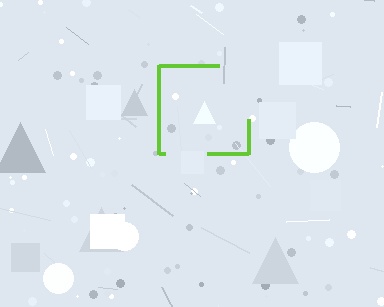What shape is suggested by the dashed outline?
The dashed outline suggests a square.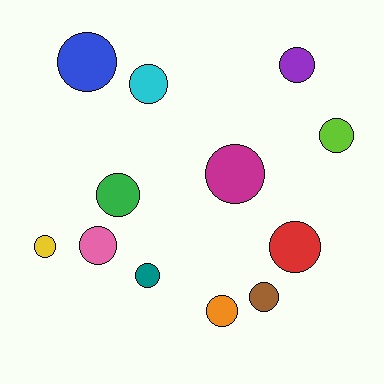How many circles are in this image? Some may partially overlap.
There are 12 circles.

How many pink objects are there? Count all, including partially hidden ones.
There is 1 pink object.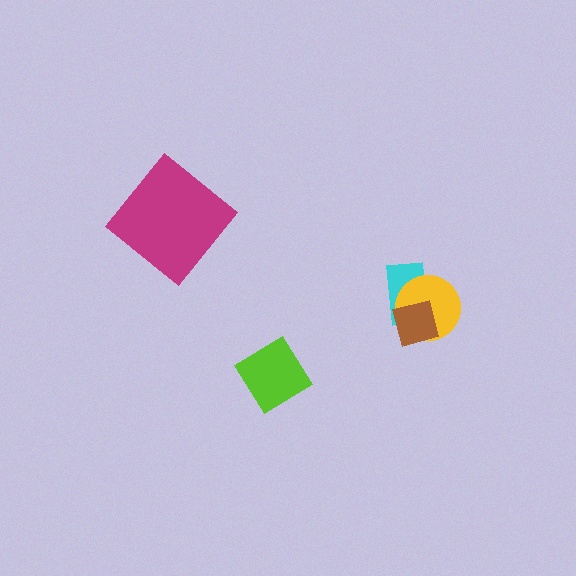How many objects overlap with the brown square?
2 objects overlap with the brown square.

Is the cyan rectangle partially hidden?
Yes, it is partially covered by another shape.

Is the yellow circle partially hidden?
Yes, it is partially covered by another shape.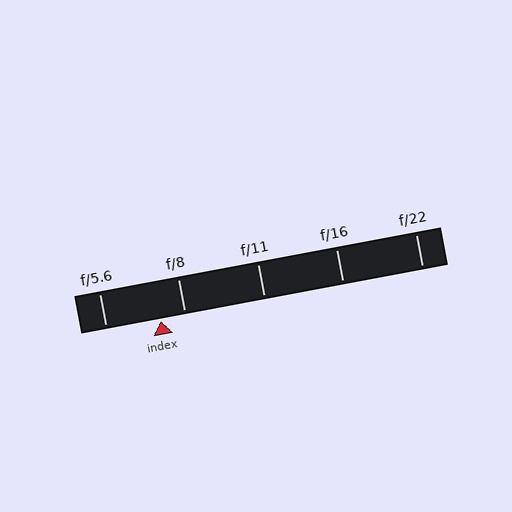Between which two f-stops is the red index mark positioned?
The index mark is between f/5.6 and f/8.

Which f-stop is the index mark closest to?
The index mark is closest to f/8.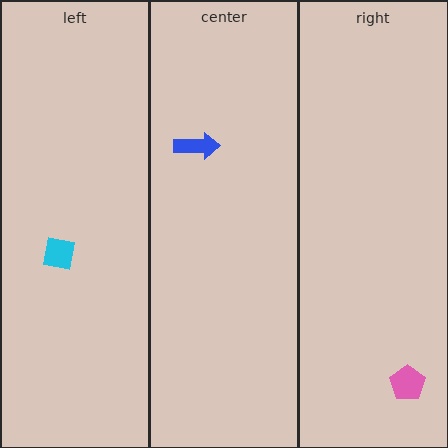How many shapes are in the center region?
1.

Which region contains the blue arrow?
The center region.